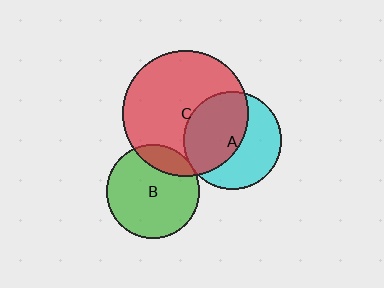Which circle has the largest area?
Circle C (red).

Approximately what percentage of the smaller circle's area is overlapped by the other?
Approximately 5%.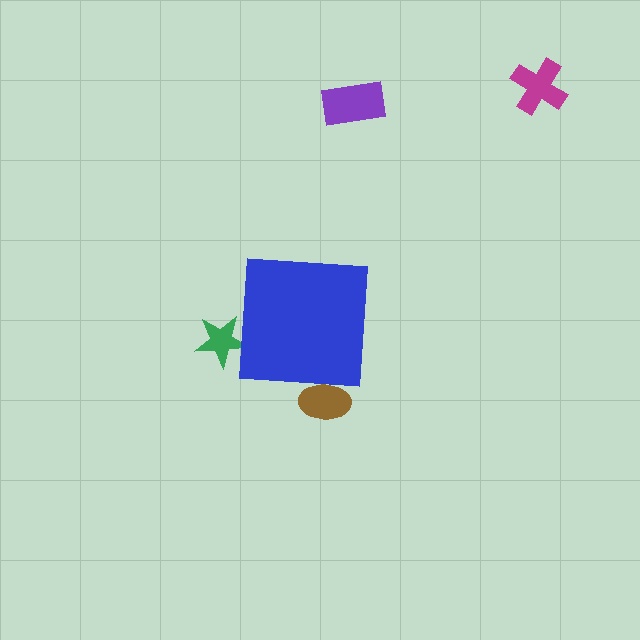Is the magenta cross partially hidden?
No, the magenta cross is fully visible.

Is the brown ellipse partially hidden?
Yes, the brown ellipse is partially hidden behind the blue square.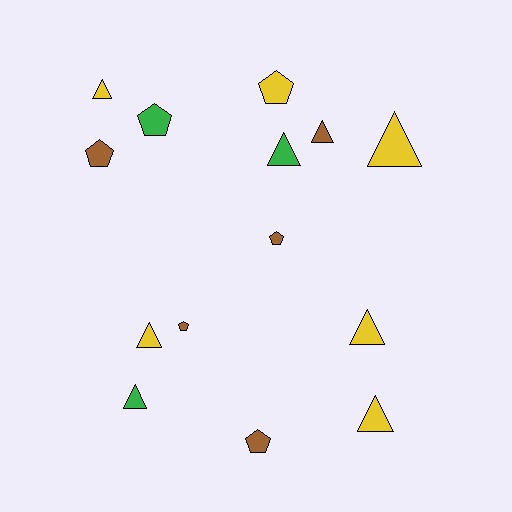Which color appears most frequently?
Yellow, with 6 objects.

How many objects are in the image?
There are 14 objects.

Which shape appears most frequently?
Triangle, with 8 objects.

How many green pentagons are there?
There is 1 green pentagon.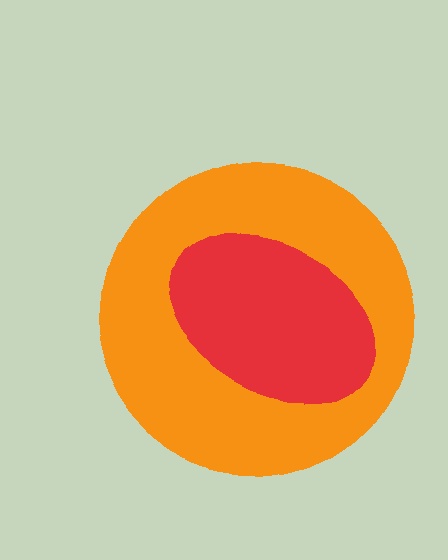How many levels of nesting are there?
2.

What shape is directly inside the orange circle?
The red ellipse.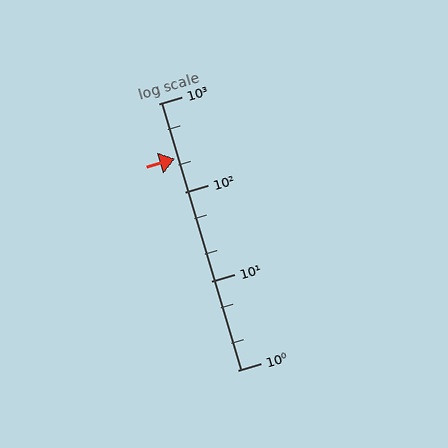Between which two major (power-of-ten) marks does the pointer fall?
The pointer is between 100 and 1000.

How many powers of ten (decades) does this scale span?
The scale spans 3 decades, from 1 to 1000.